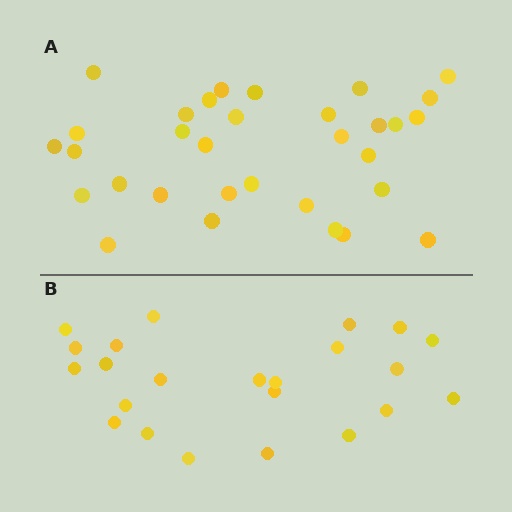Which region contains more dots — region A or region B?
Region A (the top region) has more dots.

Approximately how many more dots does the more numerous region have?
Region A has roughly 8 or so more dots than region B.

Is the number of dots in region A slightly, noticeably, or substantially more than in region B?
Region A has noticeably more, but not dramatically so. The ratio is roughly 1.4 to 1.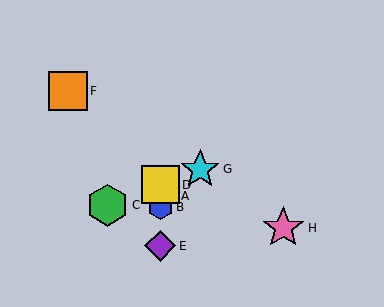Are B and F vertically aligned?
No, B is at x≈160 and F is at x≈68.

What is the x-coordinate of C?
Object C is at x≈108.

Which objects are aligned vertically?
Objects A, B, D, E are aligned vertically.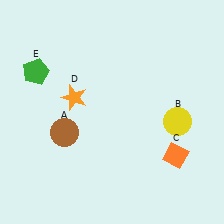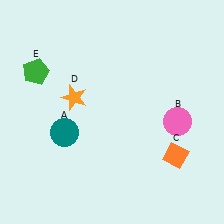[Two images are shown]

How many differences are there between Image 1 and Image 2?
There are 2 differences between the two images.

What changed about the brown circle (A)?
In Image 1, A is brown. In Image 2, it changed to teal.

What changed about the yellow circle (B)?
In Image 1, B is yellow. In Image 2, it changed to pink.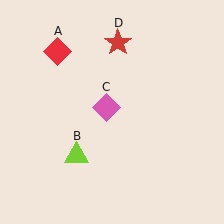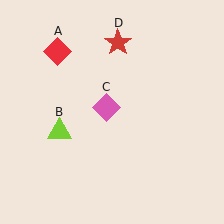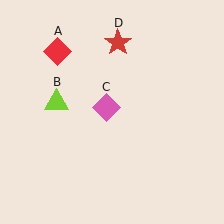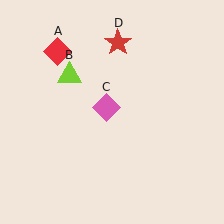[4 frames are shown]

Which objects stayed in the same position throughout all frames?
Red diamond (object A) and pink diamond (object C) and red star (object D) remained stationary.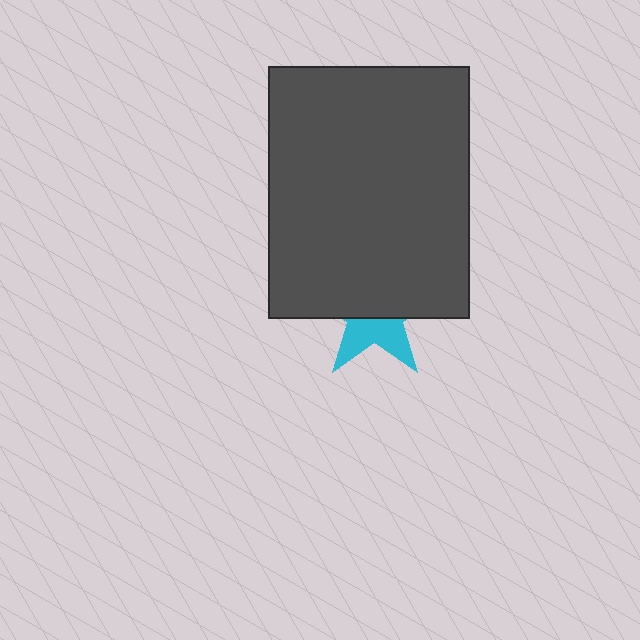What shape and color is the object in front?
The object in front is a dark gray rectangle.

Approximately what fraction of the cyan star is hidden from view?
Roughly 60% of the cyan star is hidden behind the dark gray rectangle.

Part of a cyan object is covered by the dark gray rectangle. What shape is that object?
It is a star.